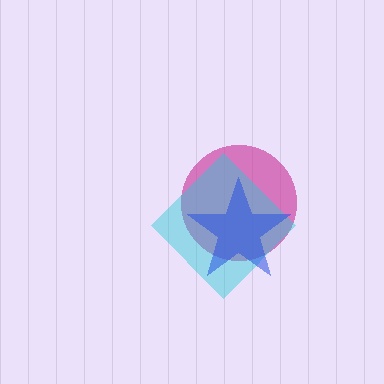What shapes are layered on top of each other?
The layered shapes are: a magenta circle, a cyan diamond, a blue star.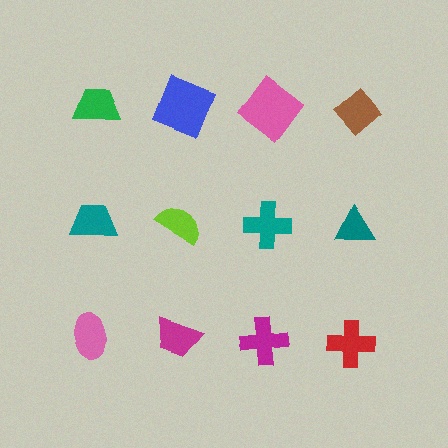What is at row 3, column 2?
A magenta trapezoid.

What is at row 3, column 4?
A red cross.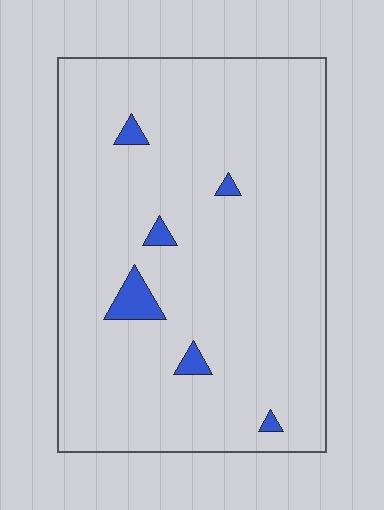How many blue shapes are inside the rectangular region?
6.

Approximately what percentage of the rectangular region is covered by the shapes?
Approximately 5%.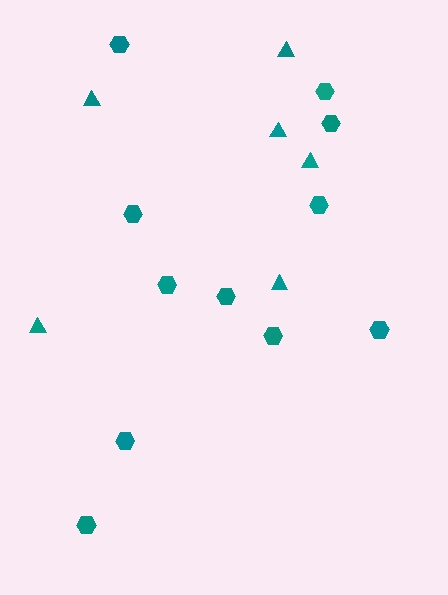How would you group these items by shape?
There are 2 groups: one group of hexagons (11) and one group of triangles (6).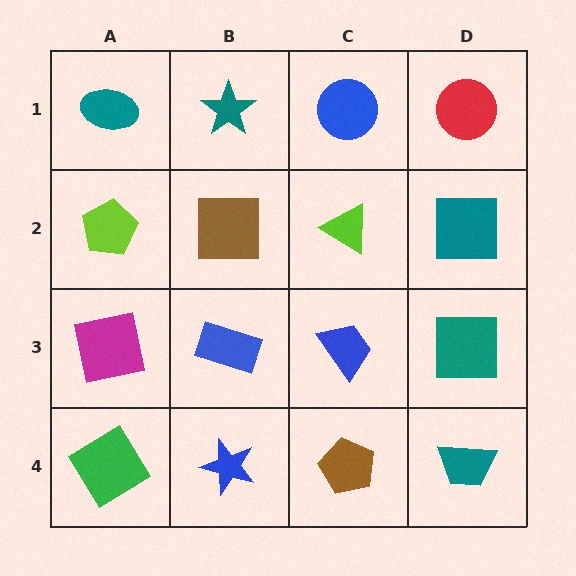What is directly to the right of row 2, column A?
A brown square.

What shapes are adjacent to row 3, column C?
A lime triangle (row 2, column C), a brown pentagon (row 4, column C), a blue rectangle (row 3, column B), a teal square (row 3, column D).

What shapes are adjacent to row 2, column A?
A teal ellipse (row 1, column A), a magenta square (row 3, column A), a brown square (row 2, column B).